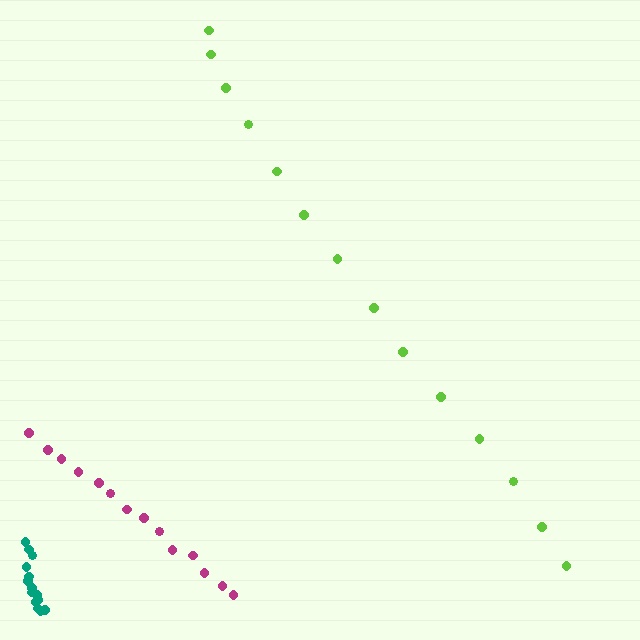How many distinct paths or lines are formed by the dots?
There are 3 distinct paths.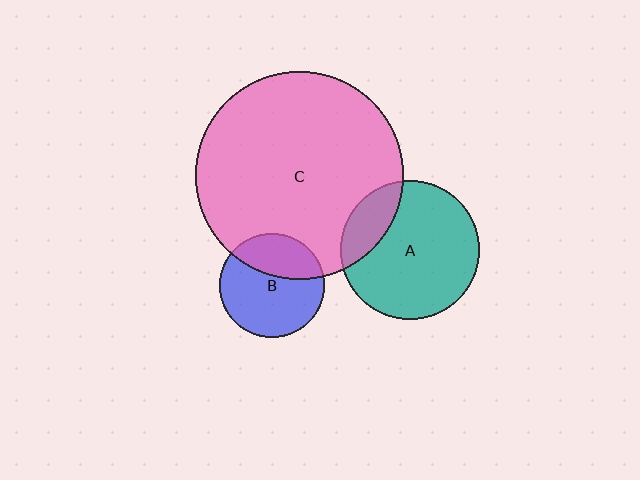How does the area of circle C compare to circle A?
Approximately 2.2 times.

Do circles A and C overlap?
Yes.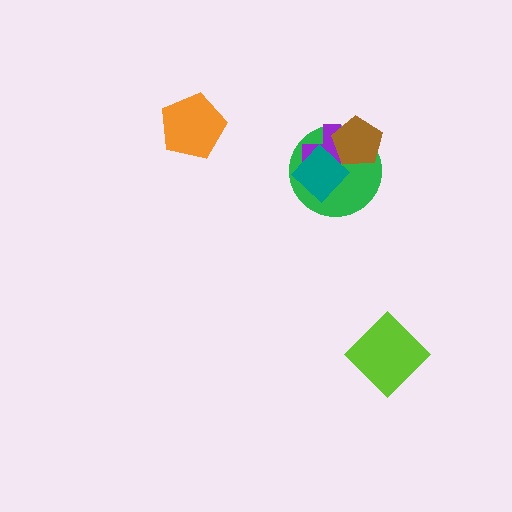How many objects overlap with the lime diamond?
0 objects overlap with the lime diamond.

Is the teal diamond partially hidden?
No, no other shape covers it.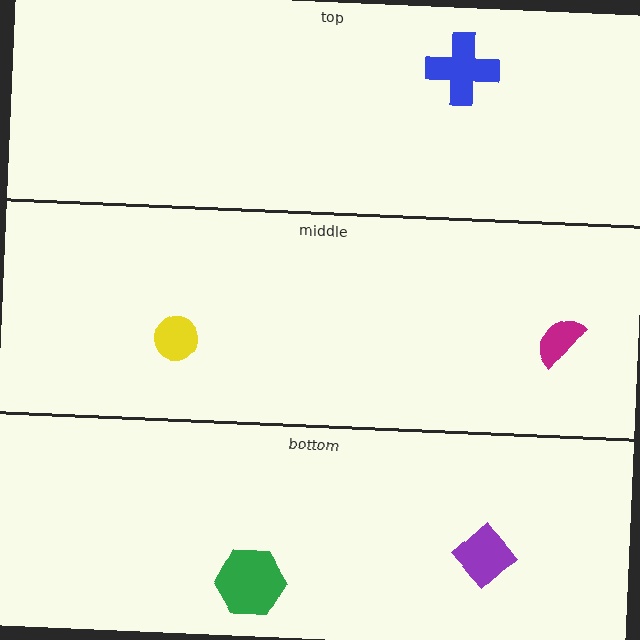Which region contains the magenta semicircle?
The middle region.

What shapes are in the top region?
The blue cross.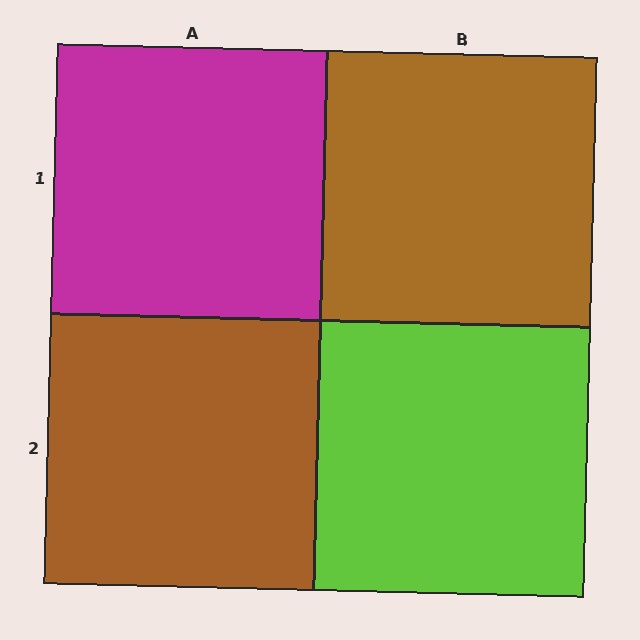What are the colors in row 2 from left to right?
Brown, lime.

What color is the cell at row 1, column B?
Brown.